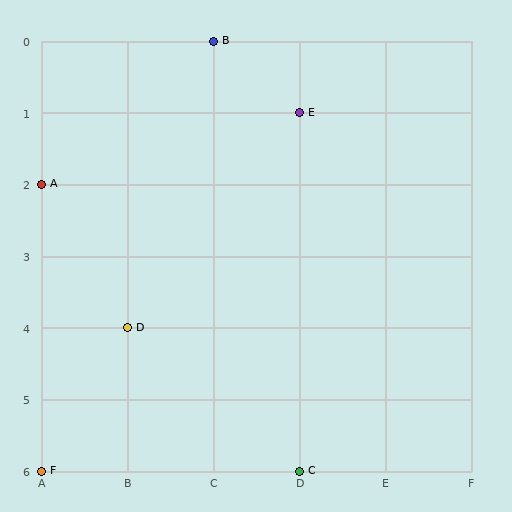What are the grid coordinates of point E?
Point E is at grid coordinates (D, 1).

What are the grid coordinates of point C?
Point C is at grid coordinates (D, 6).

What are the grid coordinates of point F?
Point F is at grid coordinates (A, 6).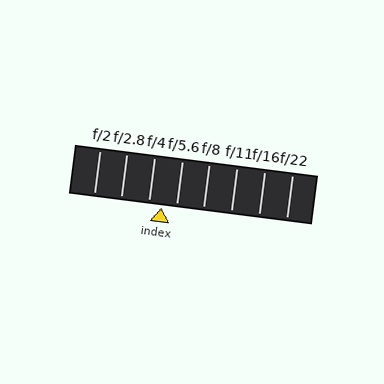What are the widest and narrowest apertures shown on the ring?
The widest aperture shown is f/2 and the narrowest is f/22.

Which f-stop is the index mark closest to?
The index mark is closest to f/4.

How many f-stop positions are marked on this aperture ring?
There are 8 f-stop positions marked.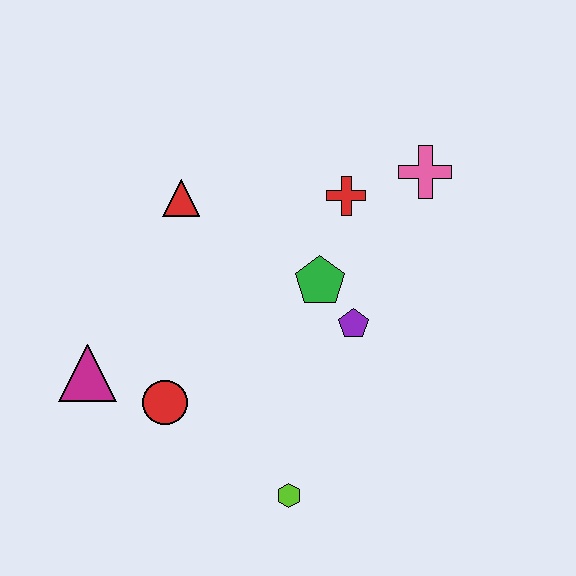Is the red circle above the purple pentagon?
No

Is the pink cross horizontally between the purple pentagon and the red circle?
No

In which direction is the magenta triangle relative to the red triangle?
The magenta triangle is below the red triangle.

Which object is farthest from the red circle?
The pink cross is farthest from the red circle.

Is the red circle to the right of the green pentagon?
No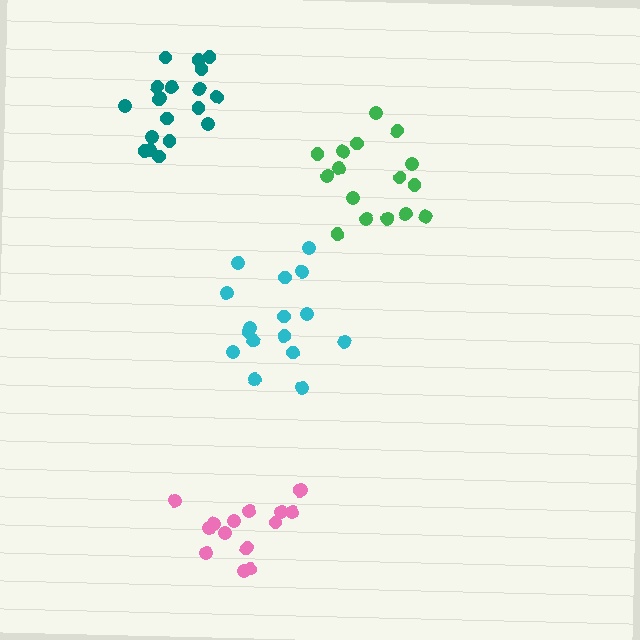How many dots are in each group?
Group 1: 16 dots, Group 2: 16 dots, Group 3: 16 dots, Group 4: 19 dots (67 total).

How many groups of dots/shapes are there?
There are 4 groups.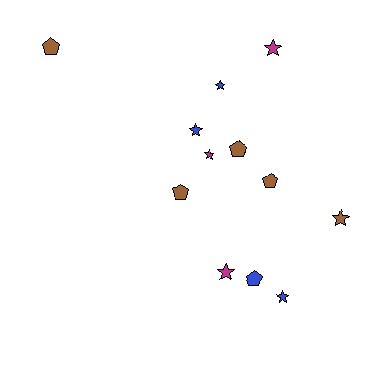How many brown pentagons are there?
There are 4 brown pentagons.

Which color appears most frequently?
Brown, with 5 objects.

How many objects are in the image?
There are 12 objects.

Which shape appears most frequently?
Star, with 7 objects.